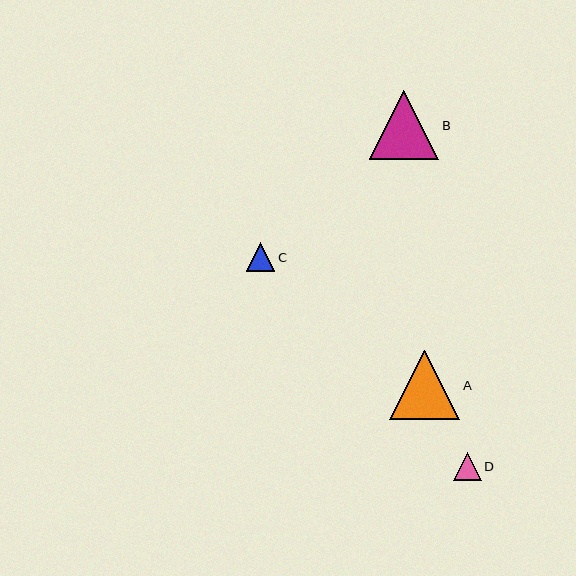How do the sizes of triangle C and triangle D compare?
Triangle C and triangle D are approximately the same size.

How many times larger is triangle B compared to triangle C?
Triangle B is approximately 2.5 times the size of triangle C.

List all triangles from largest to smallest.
From largest to smallest: A, B, C, D.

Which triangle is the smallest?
Triangle D is the smallest with a size of approximately 28 pixels.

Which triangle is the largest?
Triangle A is the largest with a size of approximately 70 pixels.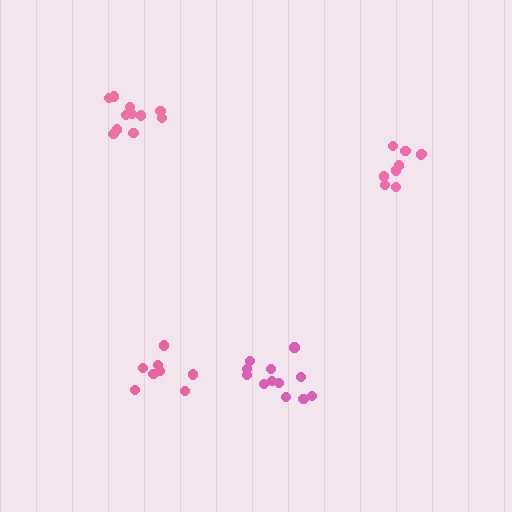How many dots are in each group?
Group 1: 11 dots, Group 2: 12 dots, Group 3: 8 dots, Group 4: 9 dots (40 total).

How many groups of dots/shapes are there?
There are 4 groups.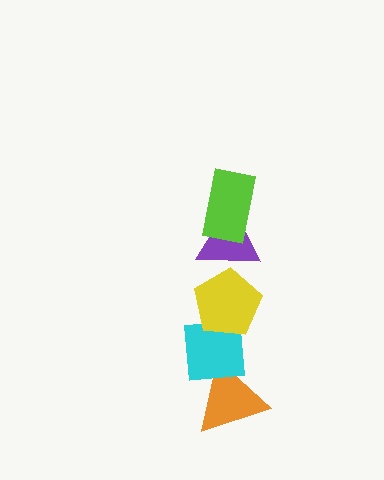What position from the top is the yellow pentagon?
The yellow pentagon is 3rd from the top.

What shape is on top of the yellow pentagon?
The purple triangle is on top of the yellow pentagon.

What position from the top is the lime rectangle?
The lime rectangle is 1st from the top.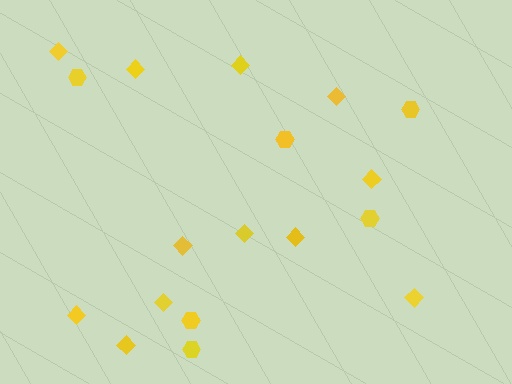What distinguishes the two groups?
There are 2 groups: one group of diamonds (12) and one group of hexagons (6).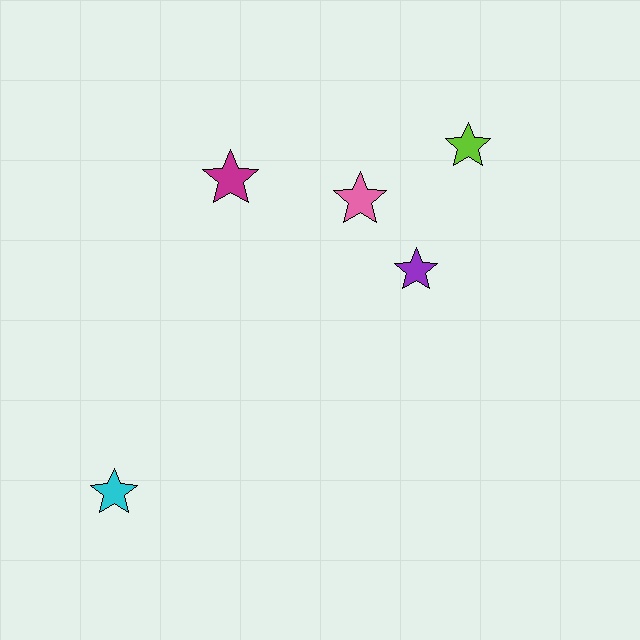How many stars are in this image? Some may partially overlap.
There are 5 stars.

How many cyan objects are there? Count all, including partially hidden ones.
There is 1 cyan object.